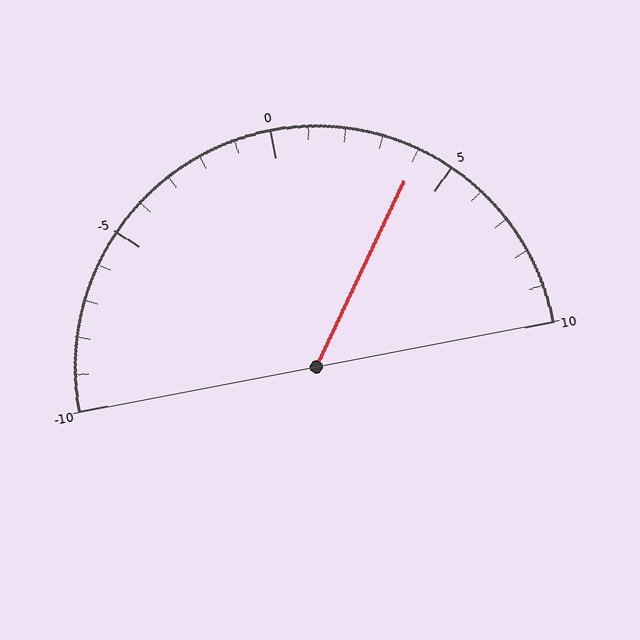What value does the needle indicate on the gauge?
The needle indicates approximately 4.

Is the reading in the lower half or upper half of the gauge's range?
The reading is in the upper half of the range (-10 to 10).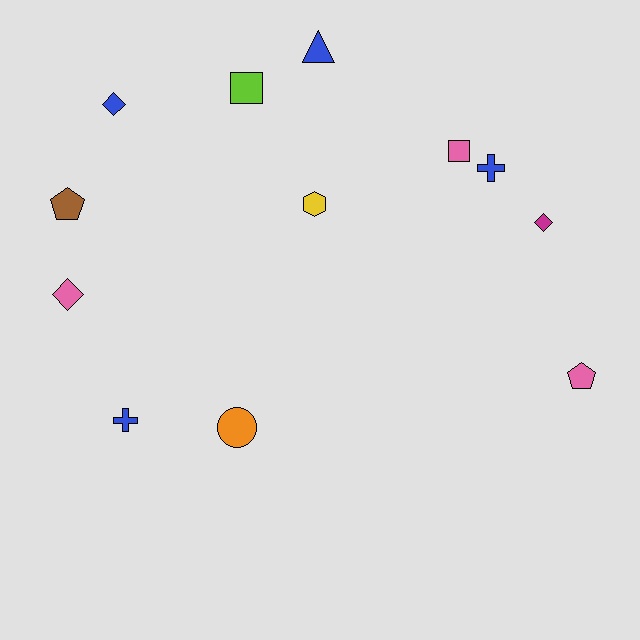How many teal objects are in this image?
There are no teal objects.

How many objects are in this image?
There are 12 objects.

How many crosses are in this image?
There are 2 crosses.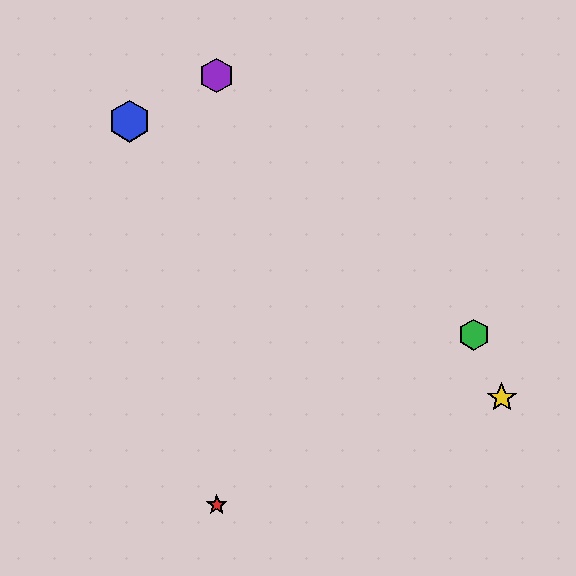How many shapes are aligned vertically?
2 shapes (the red star, the purple hexagon) are aligned vertically.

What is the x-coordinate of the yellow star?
The yellow star is at x≈502.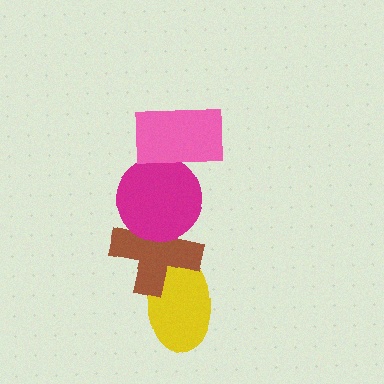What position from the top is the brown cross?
The brown cross is 3rd from the top.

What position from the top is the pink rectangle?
The pink rectangle is 1st from the top.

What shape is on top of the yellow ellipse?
The brown cross is on top of the yellow ellipse.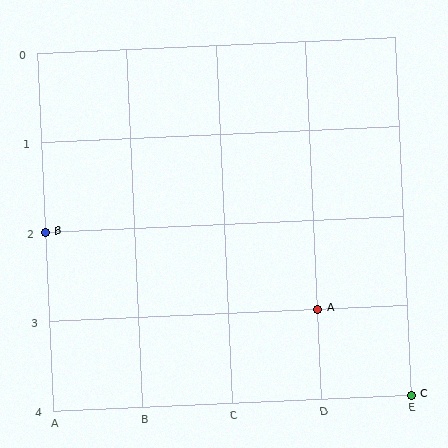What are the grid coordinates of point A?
Point A is at grid coordinates (D, 3).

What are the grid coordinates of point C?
Point C is at grid coordinates (E, 4).